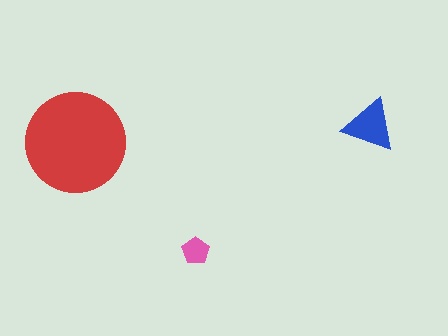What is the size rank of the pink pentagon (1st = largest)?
3rd.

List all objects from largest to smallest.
The red circle, the blue triangle, the pink pentagon.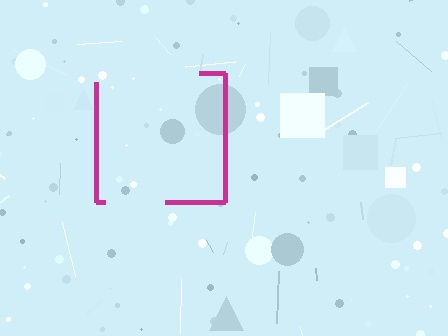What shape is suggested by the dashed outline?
The dashed outline suggests a square.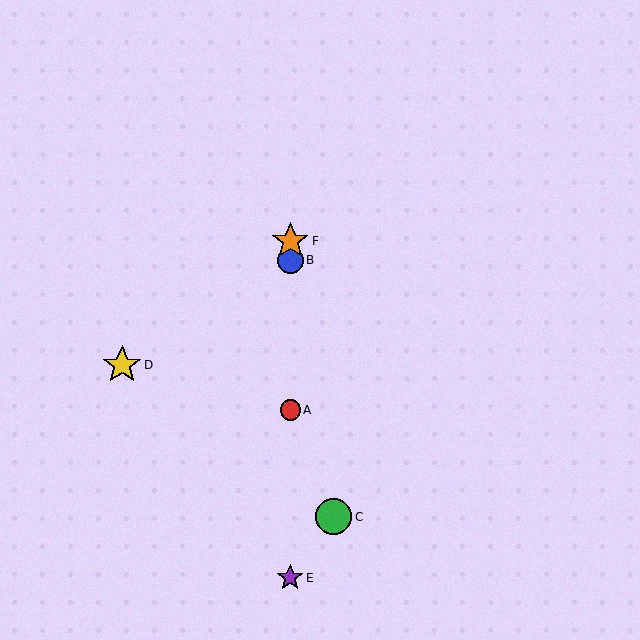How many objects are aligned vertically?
4 objects (A, B, E, F) are aligned vertically.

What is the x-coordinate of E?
Object E is at x≈290.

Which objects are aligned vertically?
Objects A, B, E, F are aligned vertically.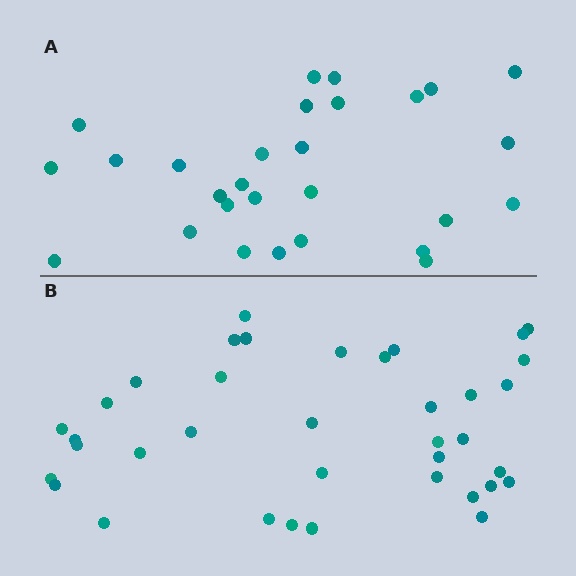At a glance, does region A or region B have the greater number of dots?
Region B (the bottom region) has more dots.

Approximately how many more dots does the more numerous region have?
Region B has roughly 8 or so more dots than region A.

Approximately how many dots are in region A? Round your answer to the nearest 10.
About 30 dots. (The exact count is 28, which rounds to 30.)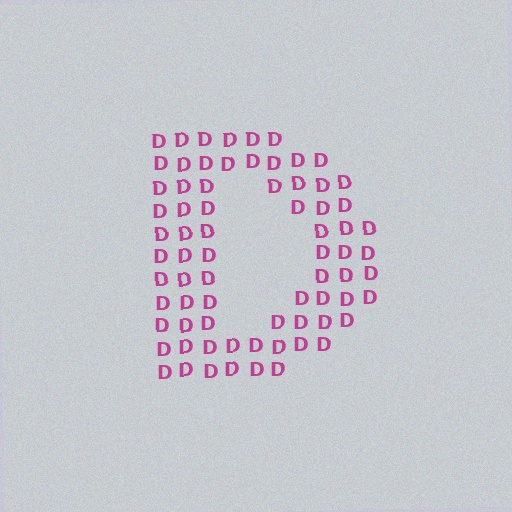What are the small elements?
The small elements are letter D's.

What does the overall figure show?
The overall figure shows the letter D.